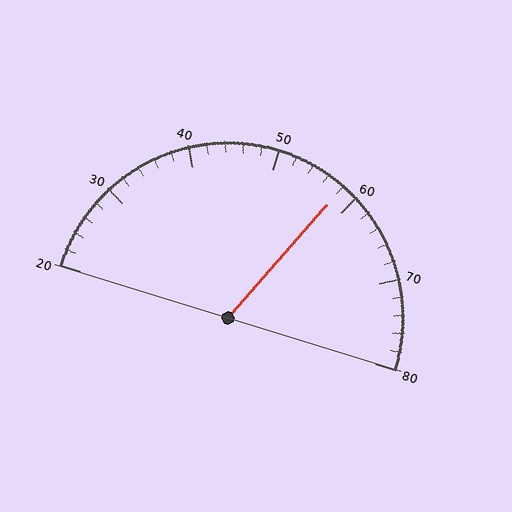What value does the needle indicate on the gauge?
The needle indicates approximately 58.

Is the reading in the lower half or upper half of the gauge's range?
The reading is in the upper half of the range (20 to 80).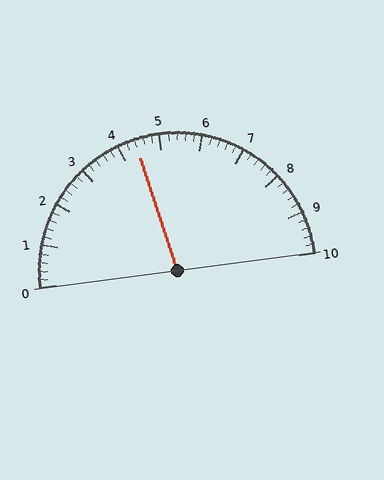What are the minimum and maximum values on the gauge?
The gauge ranges from 0 to 10.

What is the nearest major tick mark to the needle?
The nearest major tick mark is 4.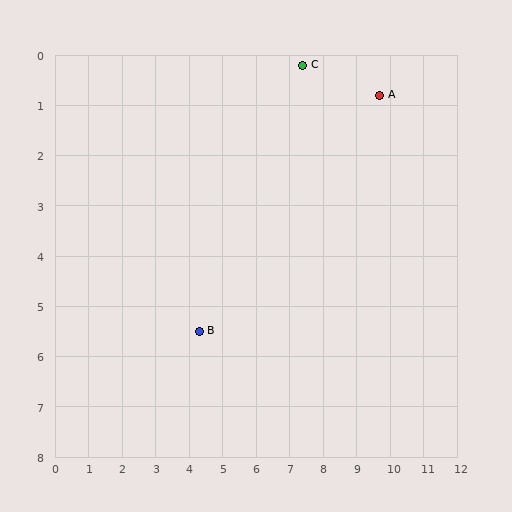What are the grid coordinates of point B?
Point B is at approximately (4.3, 5.5).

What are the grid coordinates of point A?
Point A is at approximately (9.7, 0.8).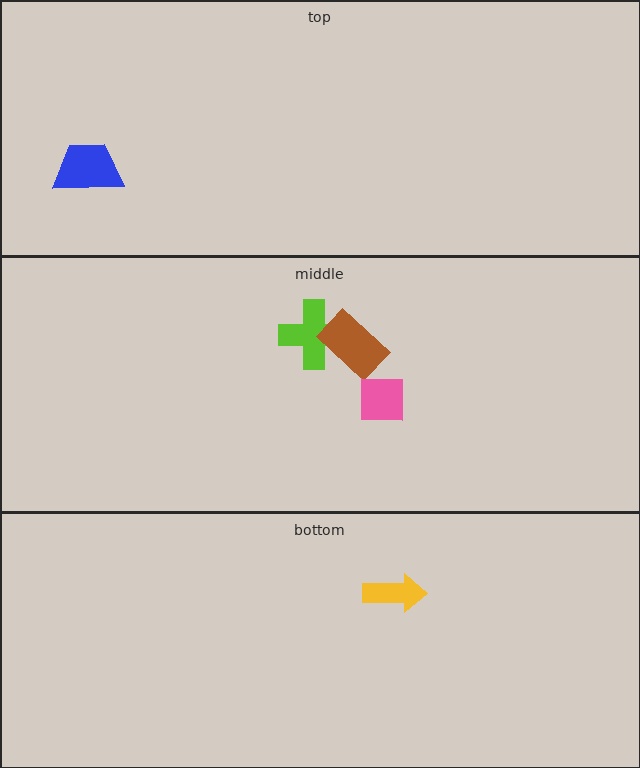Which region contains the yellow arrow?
The bottom region.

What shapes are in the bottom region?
The yellow arrow.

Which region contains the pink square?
The middle region.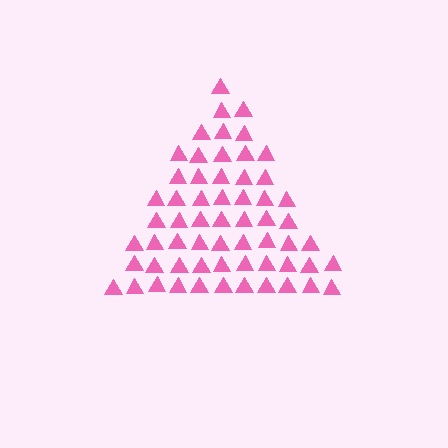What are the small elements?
The small elements are triangles.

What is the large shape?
The large shape is a triangle.